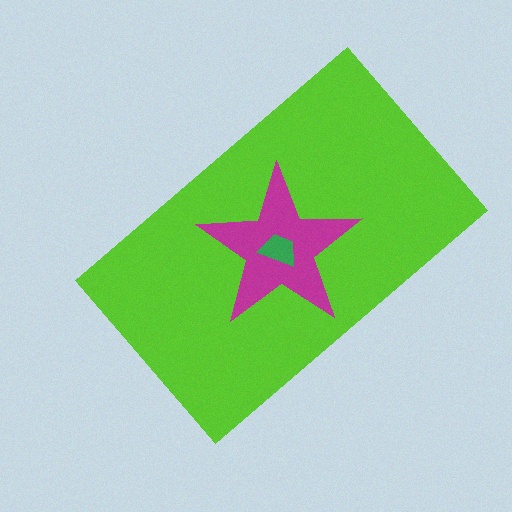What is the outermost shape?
The lime rectangle.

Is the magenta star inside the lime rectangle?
Yes.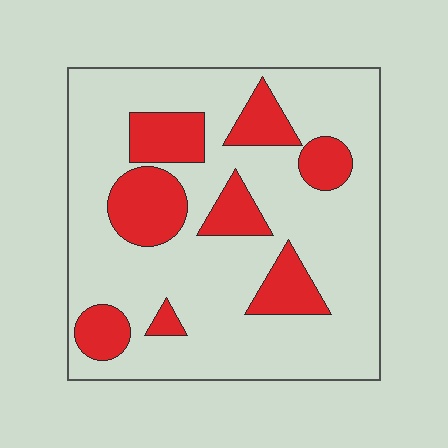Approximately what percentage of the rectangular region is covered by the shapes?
Approximately 25%.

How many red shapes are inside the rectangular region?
8.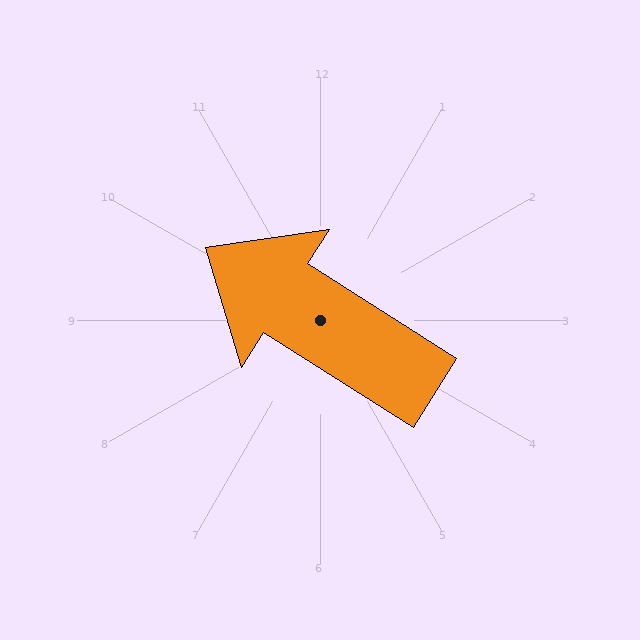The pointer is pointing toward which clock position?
Roughly 10 o'clock.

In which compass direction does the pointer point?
Northwest.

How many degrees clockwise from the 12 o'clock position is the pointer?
Approximately 302 degrees.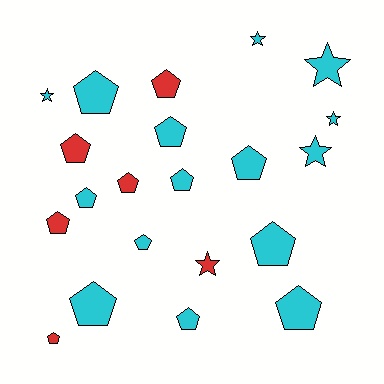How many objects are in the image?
There are 21 objects.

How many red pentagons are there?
There are 5 red pentagons.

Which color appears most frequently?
Cyan, with 15 objects.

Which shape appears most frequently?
Pentagon, with 15 objects.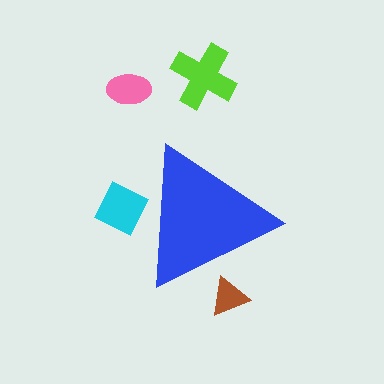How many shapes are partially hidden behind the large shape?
2 shapes are partially hidden.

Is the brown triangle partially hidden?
Yes, the brown triangle is partially hidden behind the blue triangle.